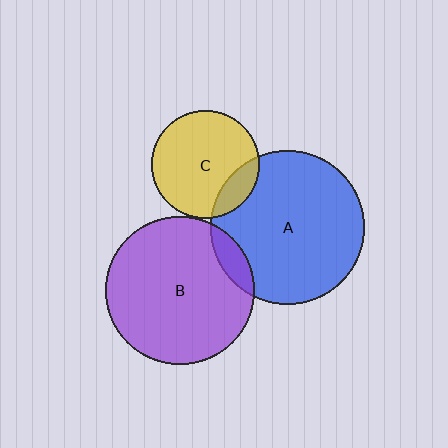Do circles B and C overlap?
Yes.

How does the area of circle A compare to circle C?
Approximately 2.0 times.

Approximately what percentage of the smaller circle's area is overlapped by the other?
Approximately 5%.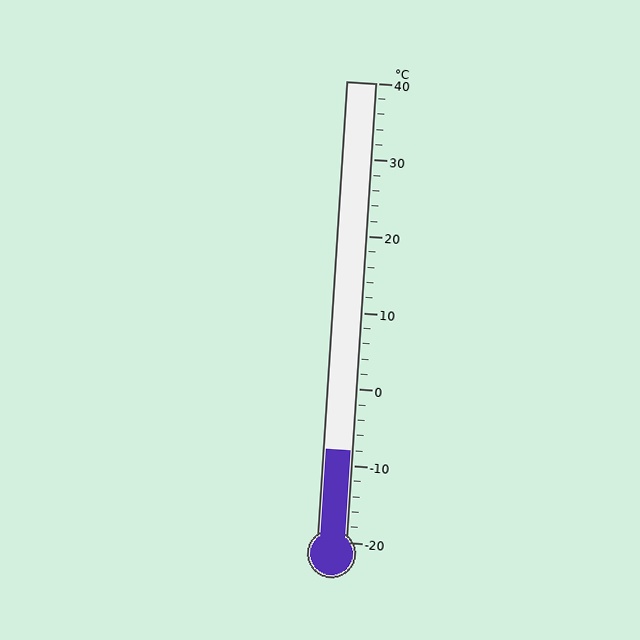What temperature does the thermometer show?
The thermometer shows approximately -8°C.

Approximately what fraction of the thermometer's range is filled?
The thermometer is filled to approximately 20% of its range.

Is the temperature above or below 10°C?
The temperature is below 10°C.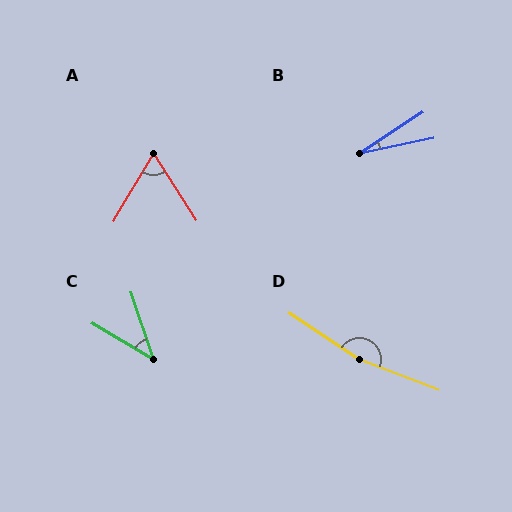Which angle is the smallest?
B, at approximately 21 degrees.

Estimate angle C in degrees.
Approximately 41 degrees.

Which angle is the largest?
D, at approximately 167 degrees.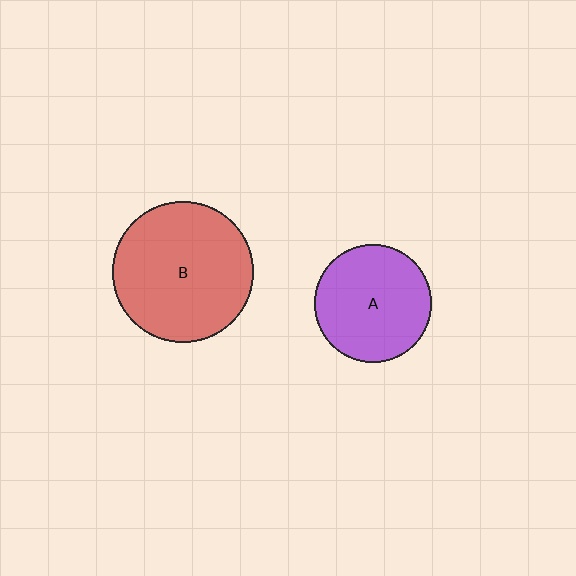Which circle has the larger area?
Circle B (red).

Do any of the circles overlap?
No, none of the circles overlap.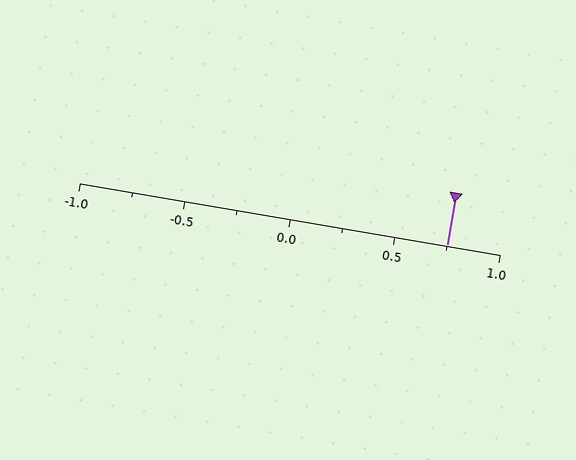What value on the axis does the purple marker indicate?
The marker indicates approximately 0.75.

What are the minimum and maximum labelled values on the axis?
The axis runs from -1.0 to 1.0.